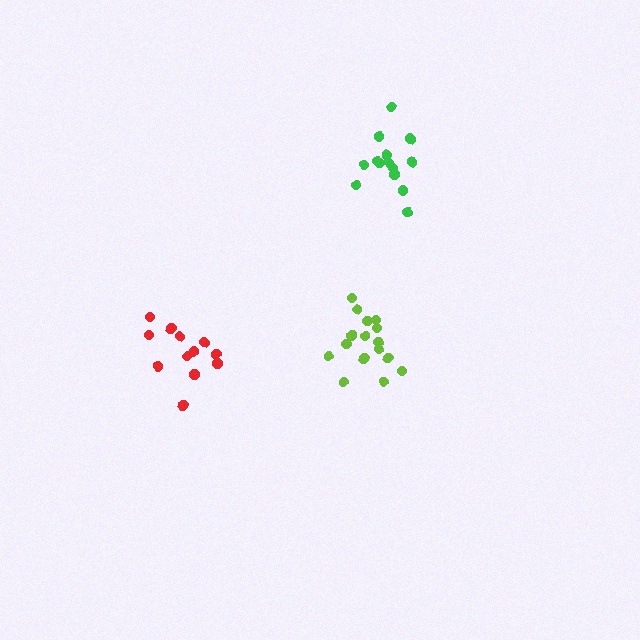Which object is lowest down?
The red cluster is bottommost.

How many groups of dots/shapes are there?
There are 3 groups.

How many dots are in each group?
Group 1: 12 dots, Group 2: 16 dots, Group 3: 14 dots (42 total).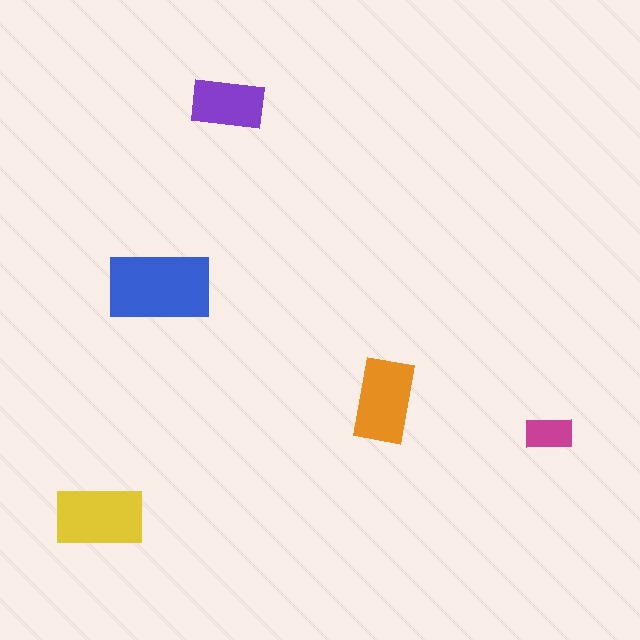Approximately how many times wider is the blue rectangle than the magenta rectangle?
About 2 times wider.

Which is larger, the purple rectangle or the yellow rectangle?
The yellow one.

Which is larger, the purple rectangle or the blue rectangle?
The blue one.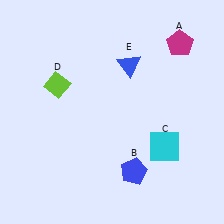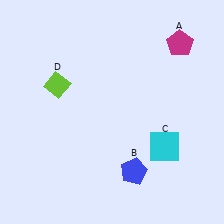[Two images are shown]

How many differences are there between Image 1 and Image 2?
There is 1 difference between the two images.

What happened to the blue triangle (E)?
The blue triangle (E) was removed in Image 2. It was in the top-right area of Image 1.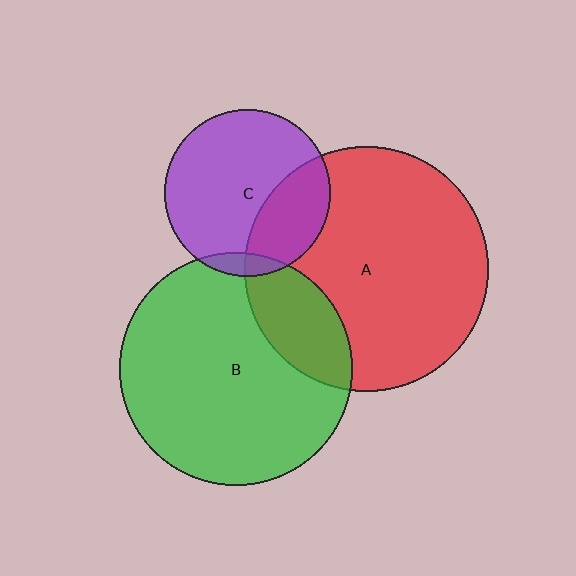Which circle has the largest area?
Circle A (red).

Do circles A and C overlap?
Yes.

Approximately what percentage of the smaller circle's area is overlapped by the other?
Approximately 30%.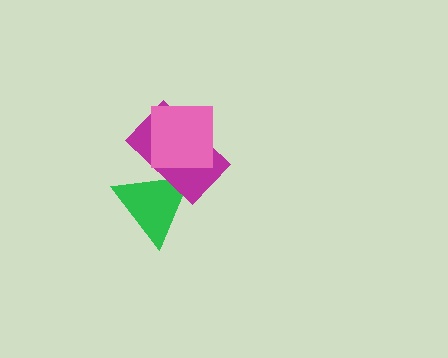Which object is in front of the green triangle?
The magenta rectangle is in front of the green triangle.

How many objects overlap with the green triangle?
1 object overlaps with the green triangle.